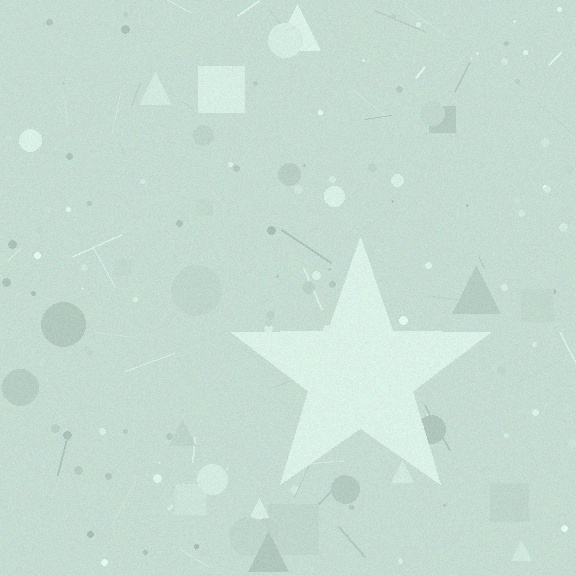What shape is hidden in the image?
A star is hidden in the image.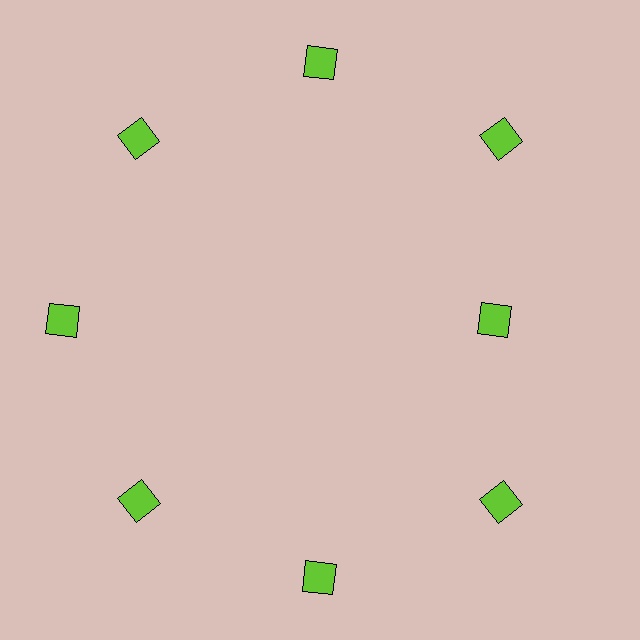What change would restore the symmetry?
The symmetry would be restored by moving it outward, back onto the ring so that all 8 squares sit at equal angles and equal distance from the center.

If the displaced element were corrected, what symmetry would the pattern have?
It would have 8-fold rotational symmetry — the pattern would map onto itself every 45 degrees.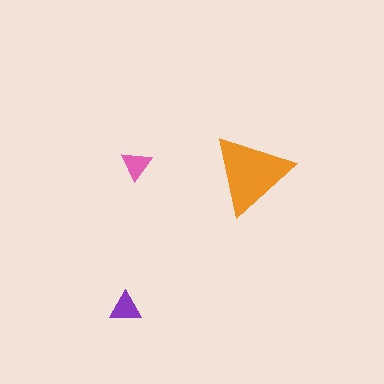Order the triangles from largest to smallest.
the orange one, the purple one, the pink one.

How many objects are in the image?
There are 3 objects in the image.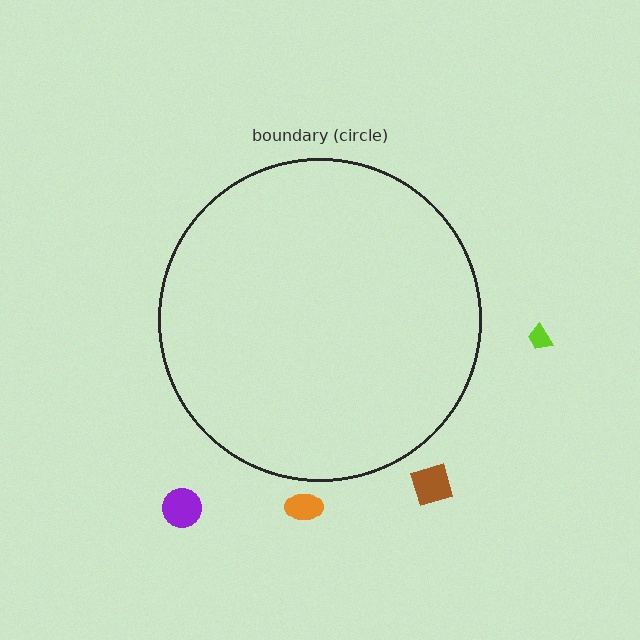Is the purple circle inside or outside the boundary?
Outside.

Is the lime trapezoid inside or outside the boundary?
Outside.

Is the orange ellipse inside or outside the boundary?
Outside.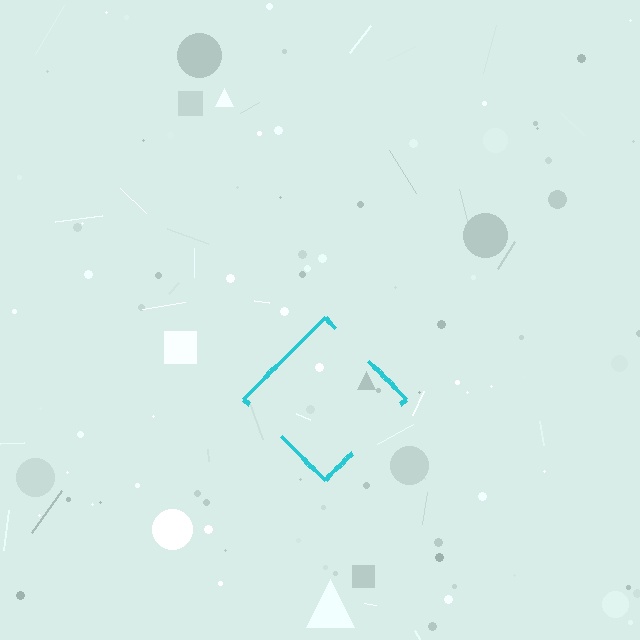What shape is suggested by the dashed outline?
The dashed outline suggests a diamond.